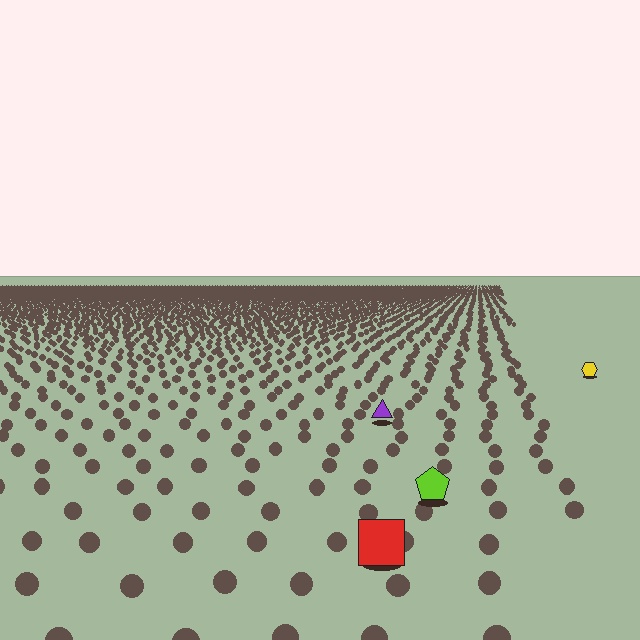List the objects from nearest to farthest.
From nearest to farthest: the red square, the lime pentagon, the purple triangle, the yellow hexagon.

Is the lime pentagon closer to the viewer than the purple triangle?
Yes. The lime pentagon is closer — you can tell from the texture gradient: the ground texture is coarser near it.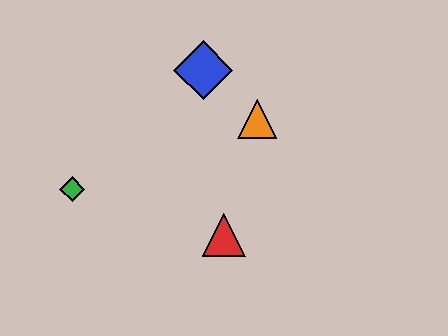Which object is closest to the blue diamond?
The orange triangle is closest to the blue diamond.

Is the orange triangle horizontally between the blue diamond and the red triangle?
No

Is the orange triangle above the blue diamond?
No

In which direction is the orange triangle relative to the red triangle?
The orange triangle is above the red triangle.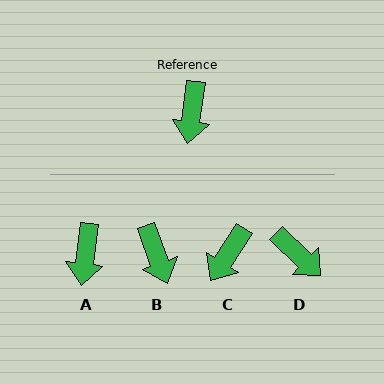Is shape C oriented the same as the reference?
No, it is off by about 25 degrees.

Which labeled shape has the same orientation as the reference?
A.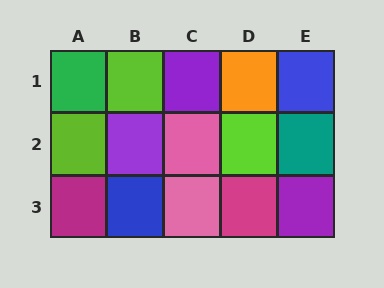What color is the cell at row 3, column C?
Pink.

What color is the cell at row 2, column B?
Purple.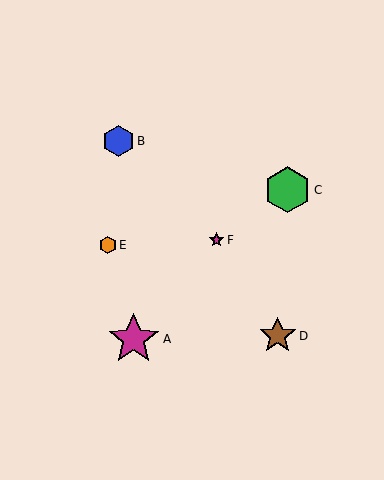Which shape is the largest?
The magenta star (labeled A) is the largest.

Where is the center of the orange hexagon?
The center of the orange hexagon is at (108, 245).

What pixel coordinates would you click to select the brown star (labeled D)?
Click at (278, 336) to select the brown star D.